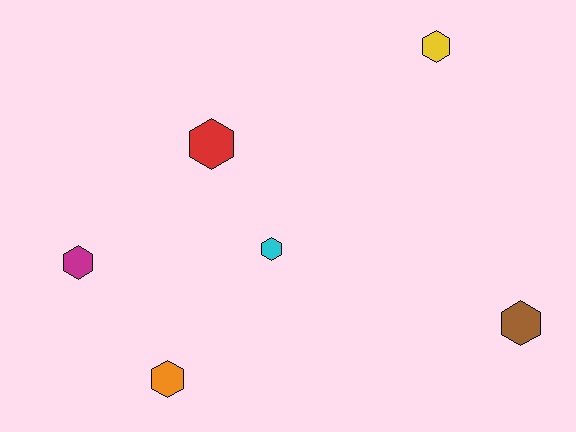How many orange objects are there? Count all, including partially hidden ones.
There is 1 orange object.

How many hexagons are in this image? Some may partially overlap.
There are 6 hexagons.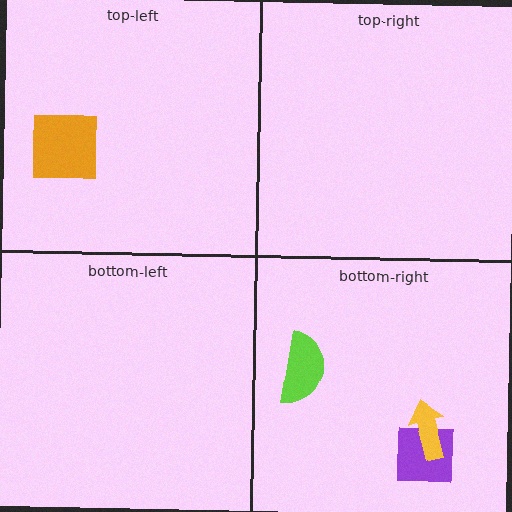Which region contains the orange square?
The top-left region.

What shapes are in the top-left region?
The orange square.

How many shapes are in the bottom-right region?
3.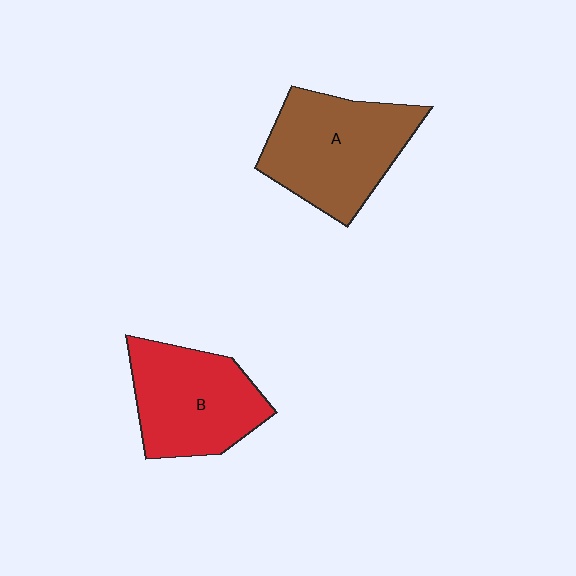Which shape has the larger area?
Shape A (brown).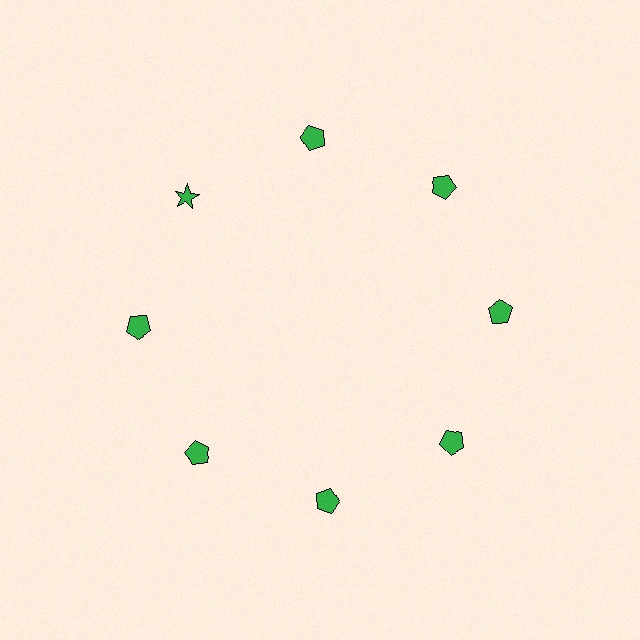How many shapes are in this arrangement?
There are 8 shapes arranged in a ring pattern.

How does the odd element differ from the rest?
It has a different shape: star instead of pentagon.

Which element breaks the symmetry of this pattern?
The green star at roughly the 10 o'clock position breaks the symmetry. All other shapes are green pentagons.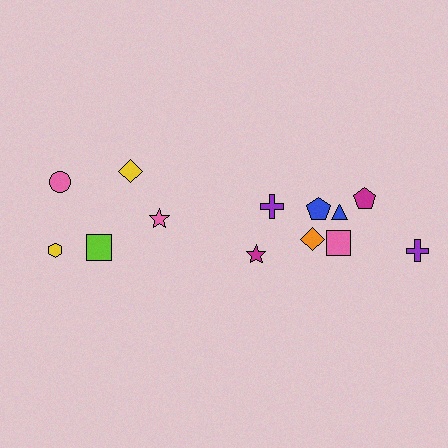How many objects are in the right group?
There are 8 objects.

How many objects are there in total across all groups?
There are 13 objects.